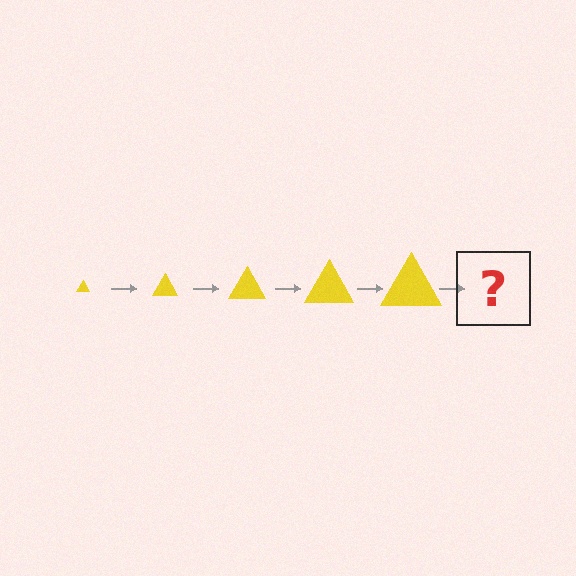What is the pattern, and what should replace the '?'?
The pattern is that the triangle gets progressively larger each step. The '?' should be a yellow triangle, larger than the previous one.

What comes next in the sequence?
The next element should be a yellow triangle, larger than the previous one.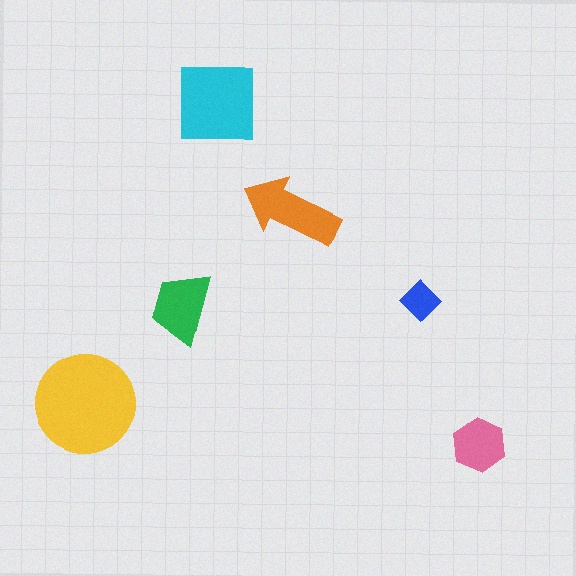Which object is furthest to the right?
The pink hexagon is rightmost.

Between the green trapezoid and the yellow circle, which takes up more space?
The yellow circle.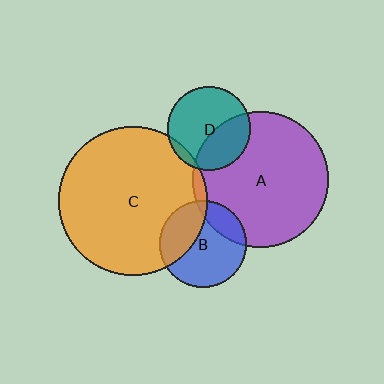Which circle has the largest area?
Circle C (orange).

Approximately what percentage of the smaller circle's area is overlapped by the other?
Approximately 35%.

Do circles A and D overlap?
Yes.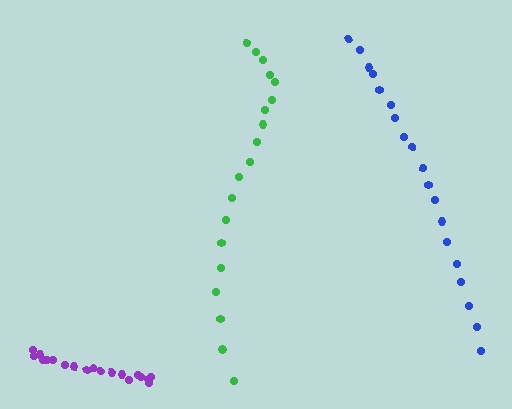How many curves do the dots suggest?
There are 3 distinct paths.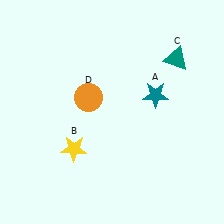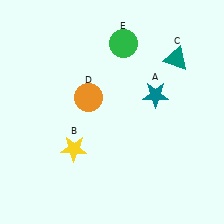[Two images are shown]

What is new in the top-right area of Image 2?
A green circle (E) was added in the top-right area of Image 2.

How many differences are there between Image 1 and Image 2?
There is 1 difference between the two images.